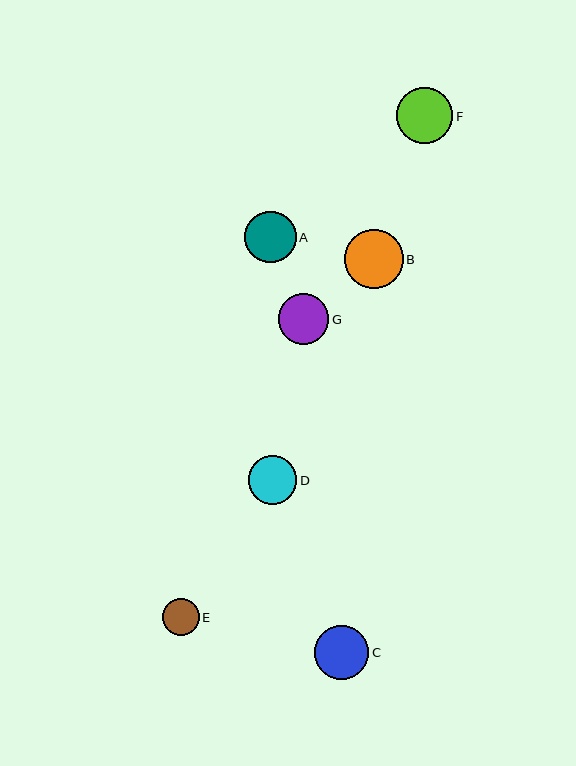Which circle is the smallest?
Circle E is the smallest with a size of approximately 37 pixels.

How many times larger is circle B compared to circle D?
Circle B is approximately 1.2 times the size of circle D.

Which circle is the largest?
Circle B is the largest with a size of approximately 59 pixels.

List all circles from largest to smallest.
From largest to smallest: B, F, C, A, G, D, E.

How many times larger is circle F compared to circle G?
Circle F is approximately 1.1 times the size of circle G.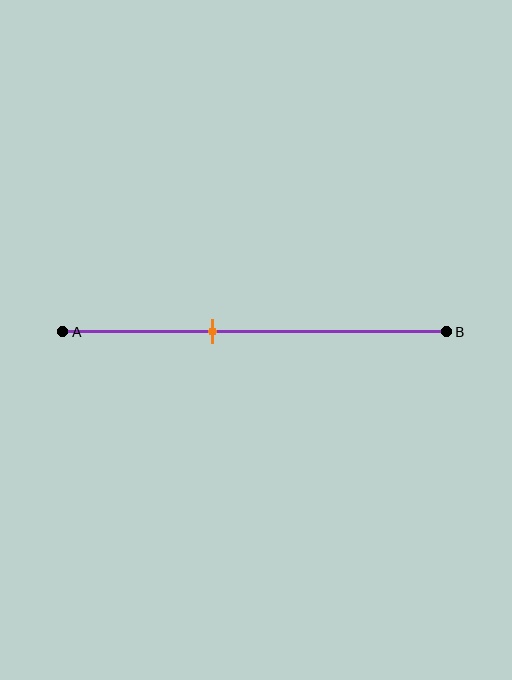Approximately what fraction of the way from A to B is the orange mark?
The orange mark is approximately 40% of the way from A to B.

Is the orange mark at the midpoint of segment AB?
No, the mark is at about 40% from A, not at the 50% midpoint.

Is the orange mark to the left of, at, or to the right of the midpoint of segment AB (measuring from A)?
The orange mark is to the left of the midpoint of segment AB.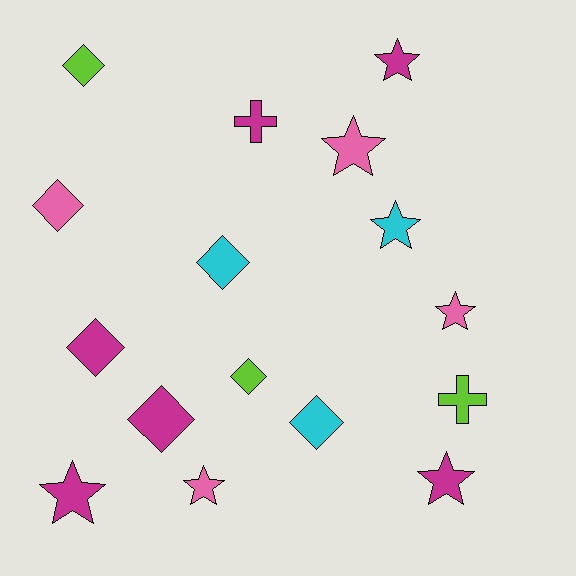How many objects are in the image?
There are 16 objects.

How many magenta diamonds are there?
There are 2 magenta diamonds.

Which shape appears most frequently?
Diamond, with 7 objects.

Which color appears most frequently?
Magenta, with 6 objects.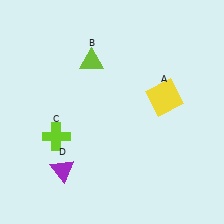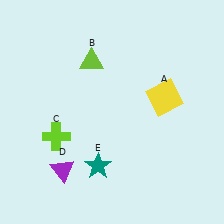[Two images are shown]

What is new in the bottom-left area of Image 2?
A teal star (E) was added in the bottom-left area of Image 2.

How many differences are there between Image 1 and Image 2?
There is 1 difference between the two images.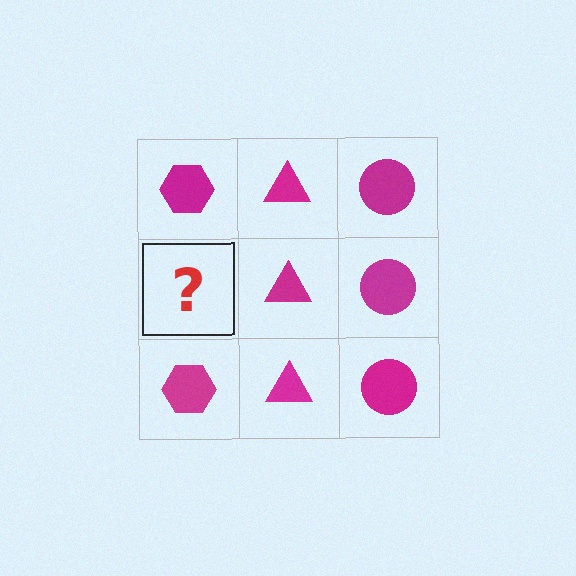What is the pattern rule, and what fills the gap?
The rule is that each column has a consistent shape. The gap should be filled with a magenta hexagon.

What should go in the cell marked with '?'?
The missing cell should contain a magenta hexagon.